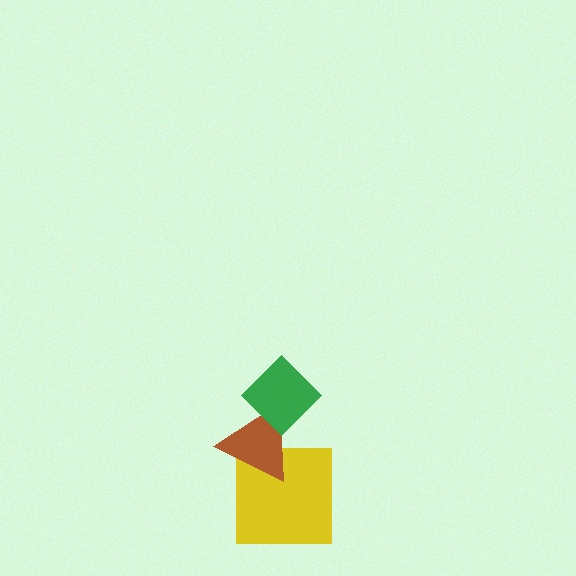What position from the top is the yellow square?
The yellow square is 3rd from the top.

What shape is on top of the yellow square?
The brown triangle is on top of the yellow square.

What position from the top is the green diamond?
The green diamond is 1st from the top.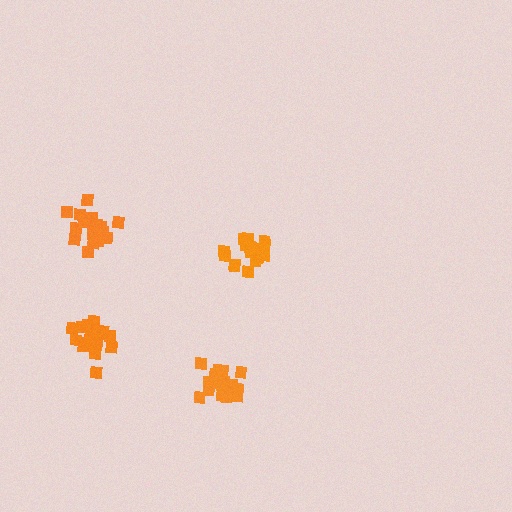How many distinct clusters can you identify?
There are 4 distinct clusters.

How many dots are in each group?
Group 1: 19 dots, Group 2: 19 dots, Group 3: 19 dots, Group 4: 19 dots (76 total).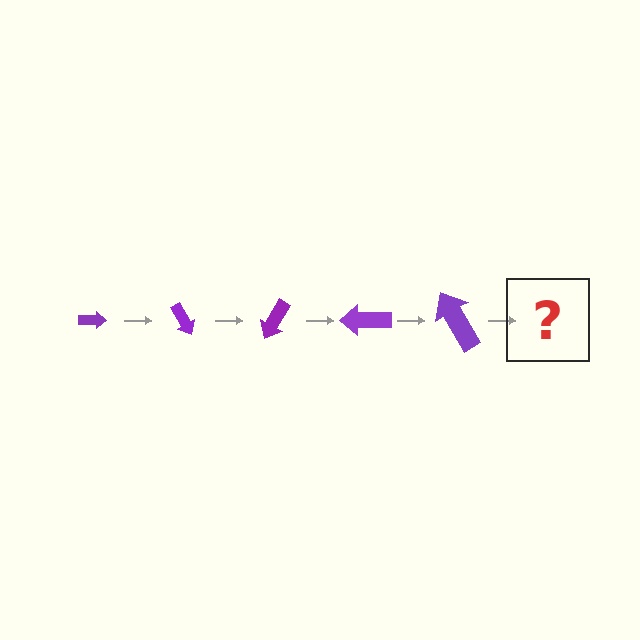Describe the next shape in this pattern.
It should be an arrow, larger than the previous one and rotated 300 degrees from the start.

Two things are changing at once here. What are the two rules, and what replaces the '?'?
The two rules are that the arrow grows larger each step and it rotates 60 degrees each step. The '?' should be an arrow, larger than the previous one and rotated 300 degrees from the start.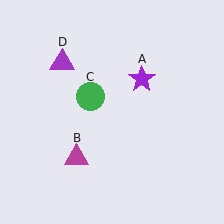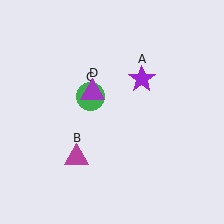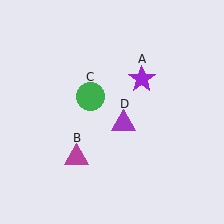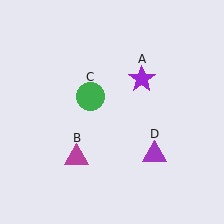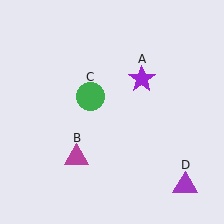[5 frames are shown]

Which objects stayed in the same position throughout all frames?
Purple star (object A) and magenta triangle (object B) and green circle (object C) remained stationary.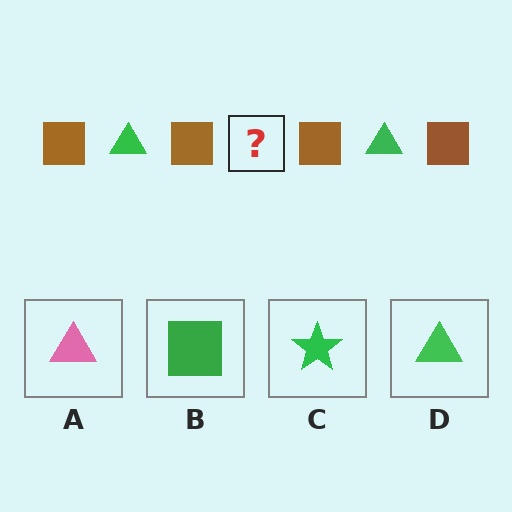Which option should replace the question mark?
Option D.